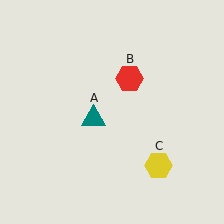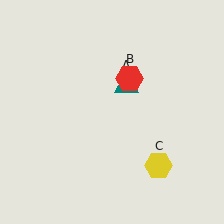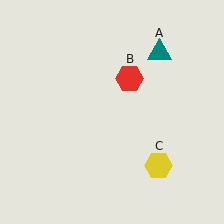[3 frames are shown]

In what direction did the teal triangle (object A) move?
The teal triangle (object A) moved up and to the right.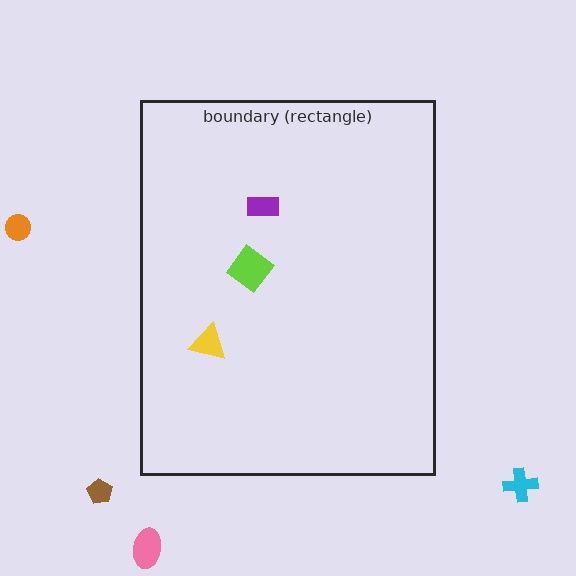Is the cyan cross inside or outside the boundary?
Outside.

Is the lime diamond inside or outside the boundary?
Inside.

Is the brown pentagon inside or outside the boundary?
Outside.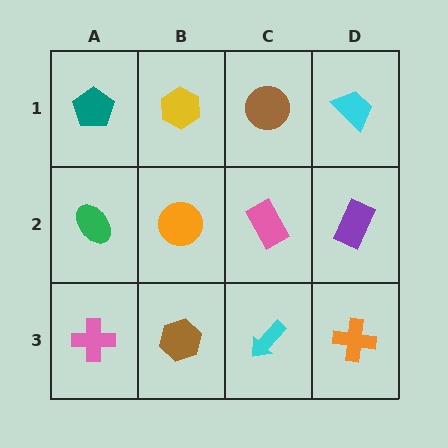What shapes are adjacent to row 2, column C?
A brown circle (row 1, column C), a cyan arrow (row 3, column C), an orange circle (row 2, column B), a purple rectangle (row 2, column D).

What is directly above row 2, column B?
A yellow hexagon.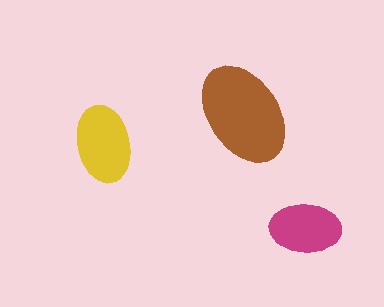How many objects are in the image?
There are 3 objects in the image.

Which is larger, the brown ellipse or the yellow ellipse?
The brown one.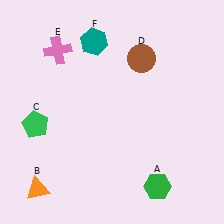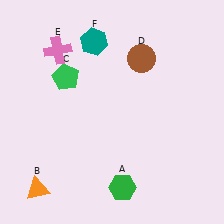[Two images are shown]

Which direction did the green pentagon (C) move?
The green pentagon (C) moved up.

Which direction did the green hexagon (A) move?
The green hexagon (A) moved left.